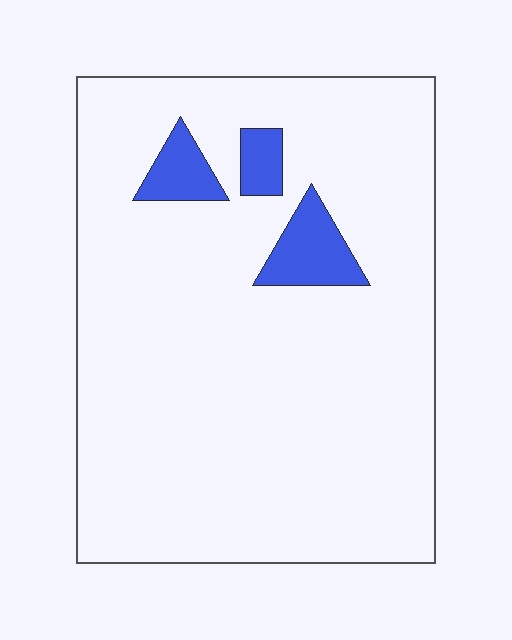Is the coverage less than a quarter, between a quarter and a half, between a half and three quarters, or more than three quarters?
Less than a quarter.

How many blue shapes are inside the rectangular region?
3.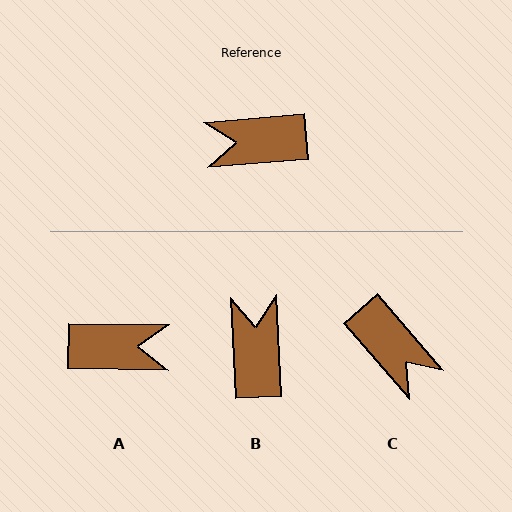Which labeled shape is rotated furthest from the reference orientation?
A, about 174 degrees away.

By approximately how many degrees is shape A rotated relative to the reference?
Approximately 174 degrees counter-clockwise.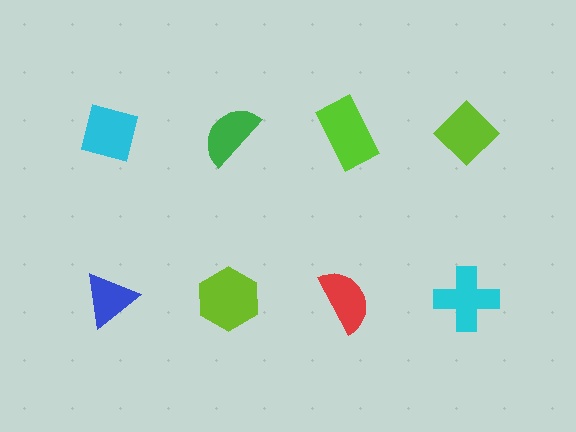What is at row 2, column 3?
A red semicircle.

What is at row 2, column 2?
A lime hexagon.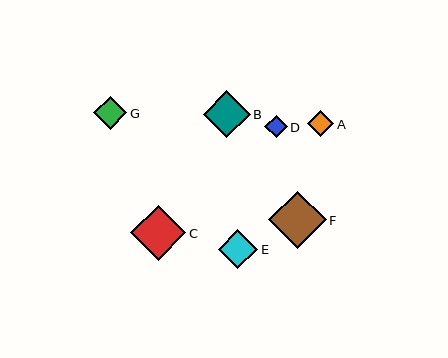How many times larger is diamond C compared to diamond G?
Diamond C is approximately 1.7 times the size of diamond G.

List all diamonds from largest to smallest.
From largest to smallest: F, C, B, E, G, A, D.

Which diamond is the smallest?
Diamond D is the smallest with a size of approximately 23 pixels.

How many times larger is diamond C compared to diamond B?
Diamond C is approximately 1.2 times the size of diamond B.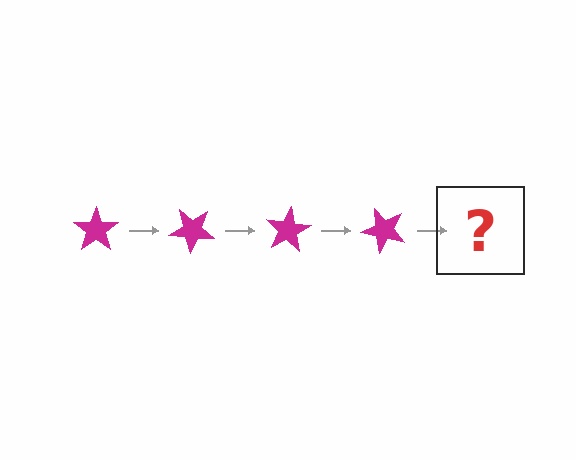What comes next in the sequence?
The next element should be a magenta star rotated 160 degrees.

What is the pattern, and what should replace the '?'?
The pattern is that the star rotates 40 degrees each step. The '?' should be a magenta star rotated 160 degrees.